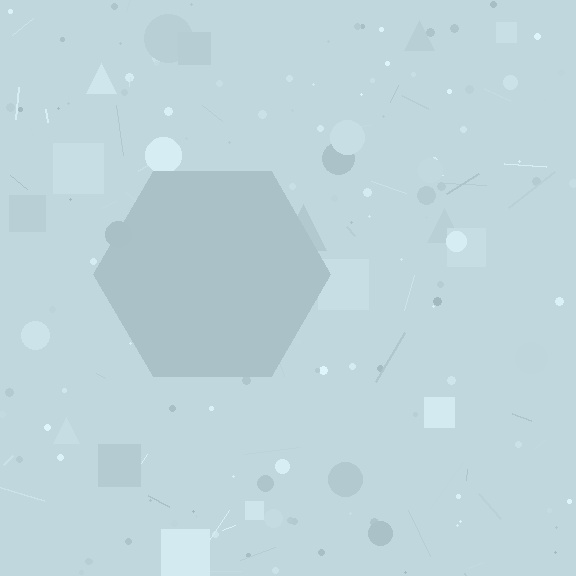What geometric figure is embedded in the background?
A hexagon is embedded in the background.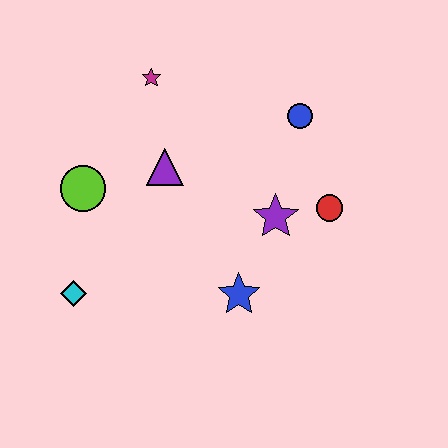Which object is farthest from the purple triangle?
The red circle is farthest from the purple triangle.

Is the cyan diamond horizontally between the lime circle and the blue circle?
No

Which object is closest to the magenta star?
The purple triangle is closest to the magenta star.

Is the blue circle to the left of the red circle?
Yes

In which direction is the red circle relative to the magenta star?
The red circle is to the right of the magenta star.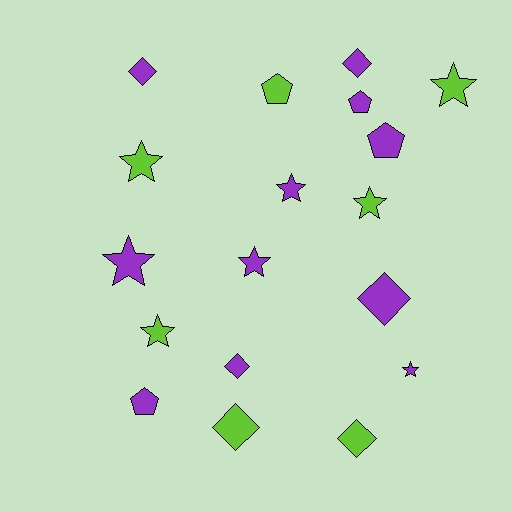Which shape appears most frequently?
Star, with 8 objects.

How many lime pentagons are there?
There is 1 lime pentagon.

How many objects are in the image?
There are 18 objects.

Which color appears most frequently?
Purple, with 11 objects.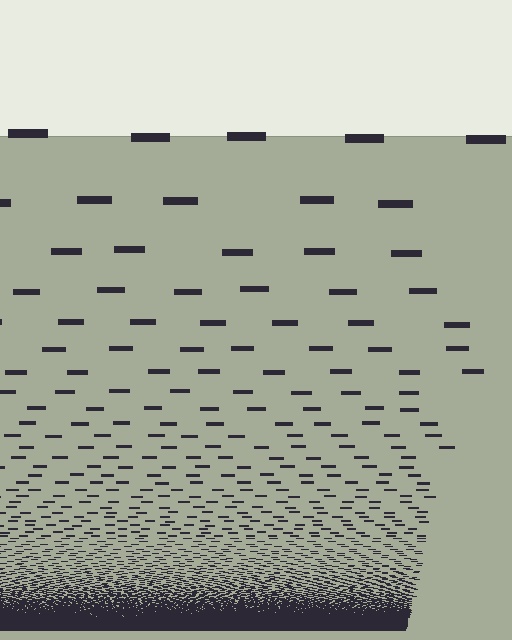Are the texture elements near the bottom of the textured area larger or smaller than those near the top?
Smaller. The gradient is inverted — elements near the bottom are smaller and denser.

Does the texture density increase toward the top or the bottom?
Density increases toward the bottom.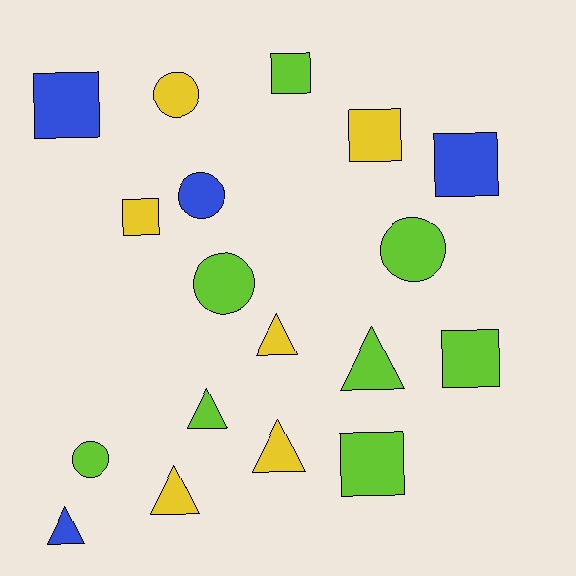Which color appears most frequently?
Lime, with 8 objects.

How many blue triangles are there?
There is 1 blue triangle.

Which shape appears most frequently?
Square, with 7 objects.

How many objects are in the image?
There are 18 objects.